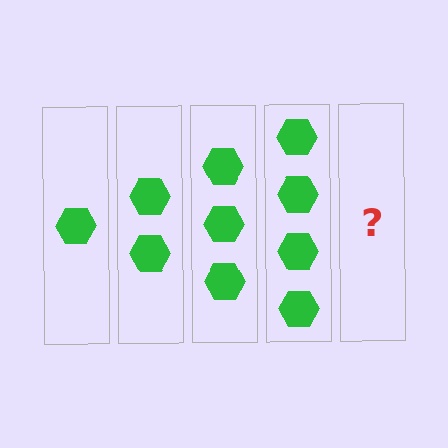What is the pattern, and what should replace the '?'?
The pattern is that each step adds one more hexagon. The '?' should be 5 hexagons.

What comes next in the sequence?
The next element should be 5 hexagons.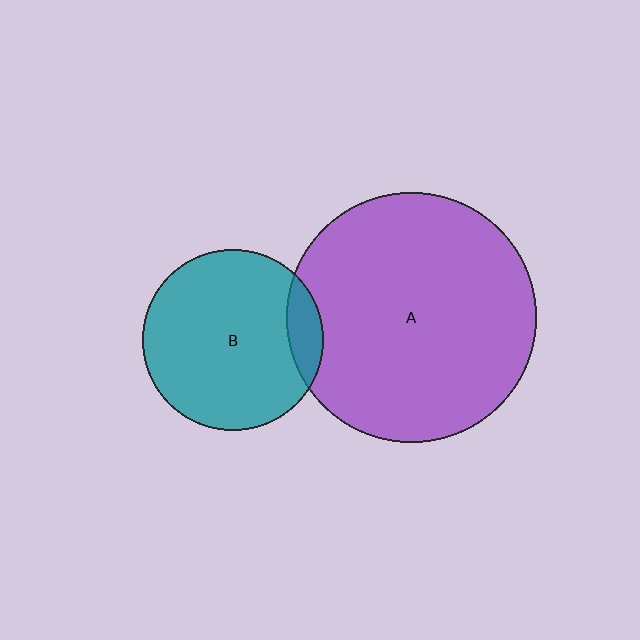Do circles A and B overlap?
Yes.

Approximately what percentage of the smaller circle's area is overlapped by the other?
Approximately 10%.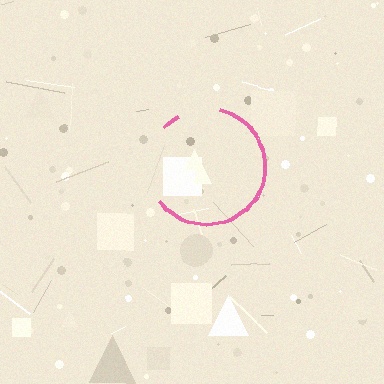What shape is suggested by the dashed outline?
The dashed outline suggests a circle.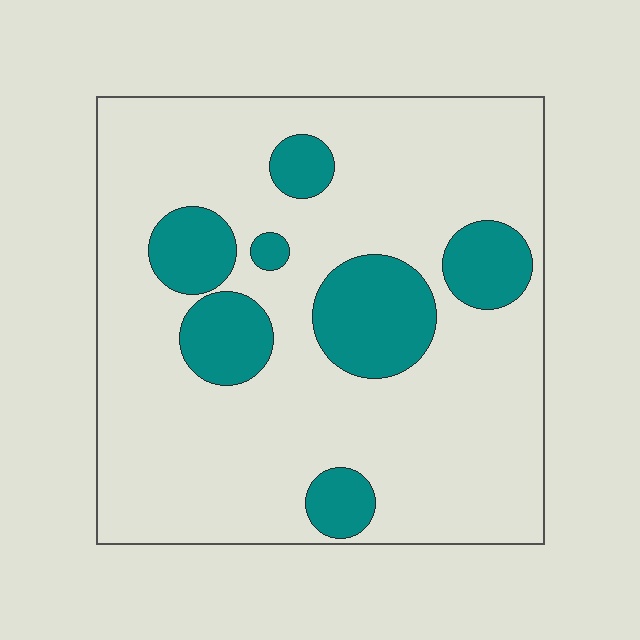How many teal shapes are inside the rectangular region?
7.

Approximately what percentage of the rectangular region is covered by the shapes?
Approximately 20%.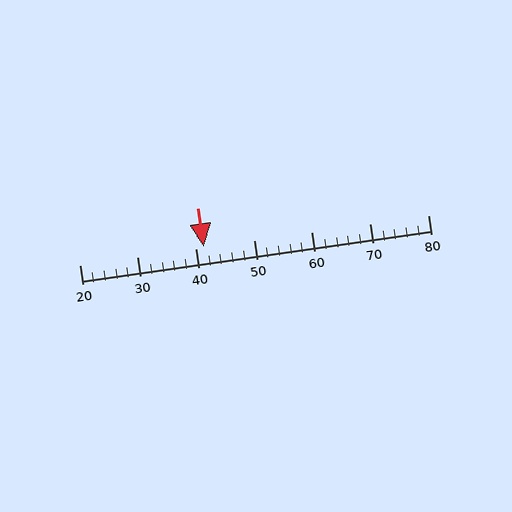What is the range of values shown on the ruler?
The ruler shows values from 20 to 80.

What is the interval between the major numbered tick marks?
The major tick marks are spaced 10 units apart.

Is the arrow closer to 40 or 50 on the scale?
The arrow is closer to 40.